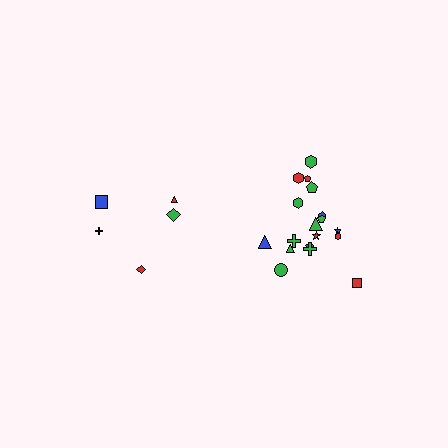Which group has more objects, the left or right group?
The right group.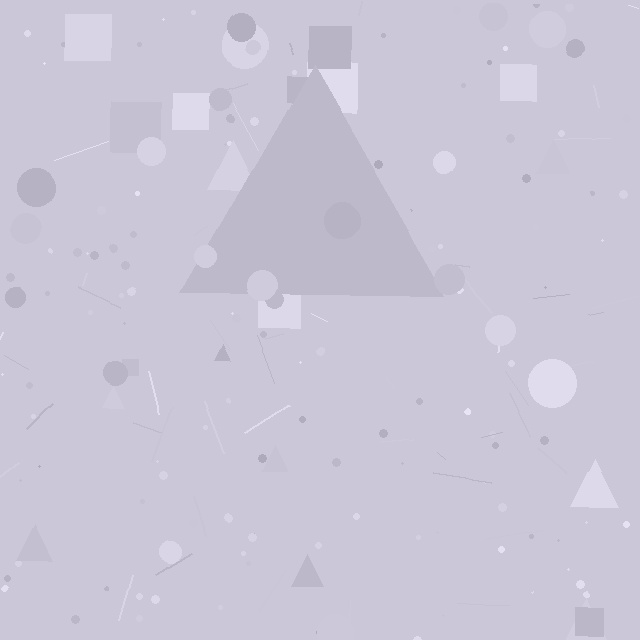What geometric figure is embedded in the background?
A triangle is embedded in the background.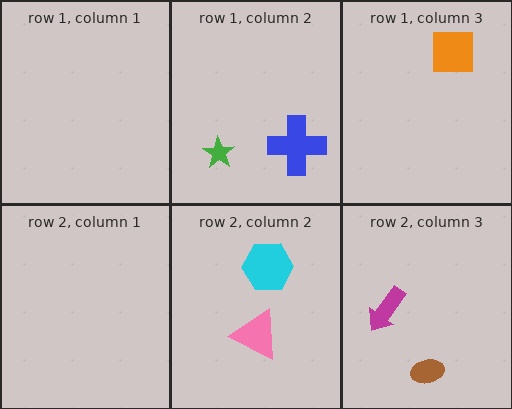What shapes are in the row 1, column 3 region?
The orange square.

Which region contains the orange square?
The row 1, column 3 region.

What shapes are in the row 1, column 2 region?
The blue cross, the green star.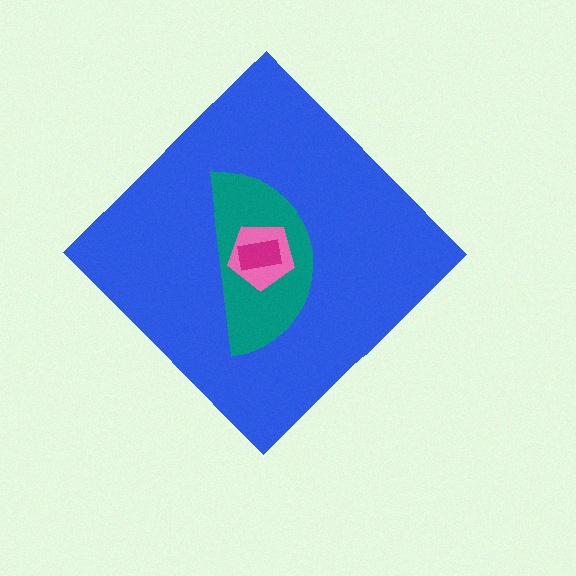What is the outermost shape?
The blue diamond.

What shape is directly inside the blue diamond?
The teal semicircle.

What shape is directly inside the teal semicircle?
The pink pentagon.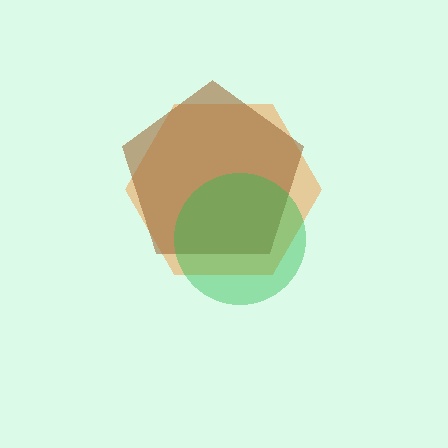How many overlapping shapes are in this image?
There are 3 overlapping shapes in the image.